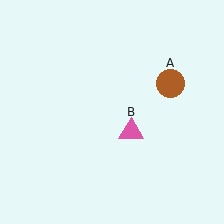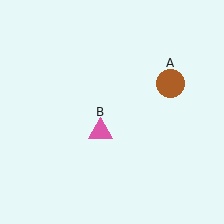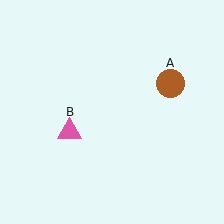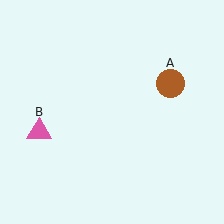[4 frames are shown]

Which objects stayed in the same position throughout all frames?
Brown circle (object A) remained stationary.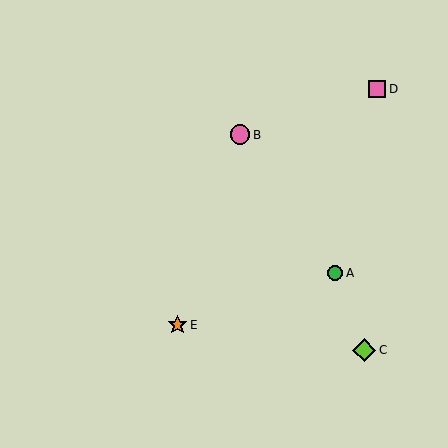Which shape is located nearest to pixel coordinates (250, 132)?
The pink circle (labeled B) at (240, 135) is nearest to that location.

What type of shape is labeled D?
Shape D is a pink square.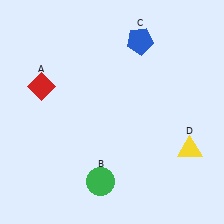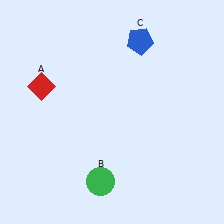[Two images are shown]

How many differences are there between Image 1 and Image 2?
There is 1 difference between the two images.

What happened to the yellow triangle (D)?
The yellow triangle (D) was removed in Image 2. It was in the bottom-right area of Image 1.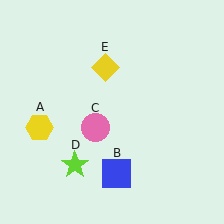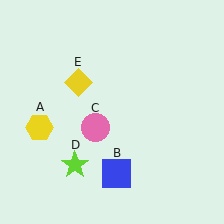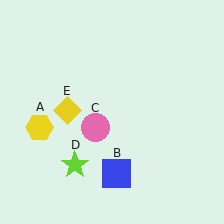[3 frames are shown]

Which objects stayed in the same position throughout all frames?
Yellow hexagon (object A) and blue square (object B) and pink circle (object C) and lime star (object D) remained stationary.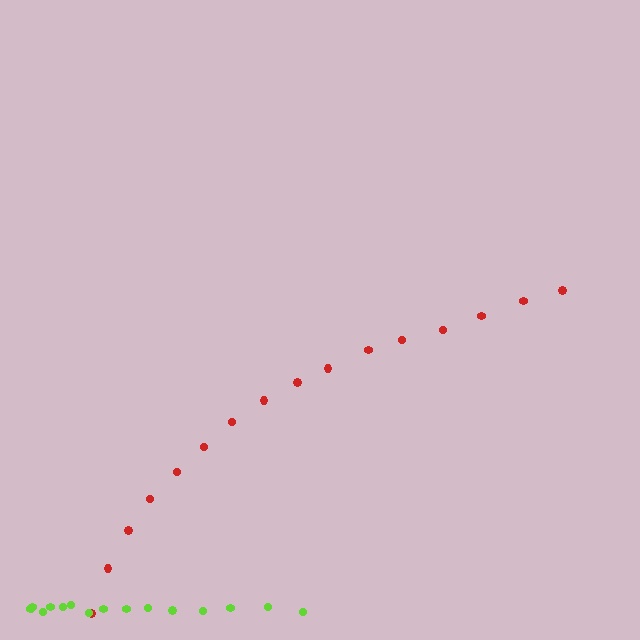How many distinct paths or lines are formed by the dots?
There are 2 distinct paths.